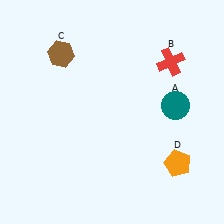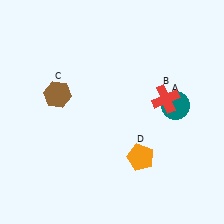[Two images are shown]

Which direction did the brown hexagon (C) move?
The brown hexagon (C) moved down.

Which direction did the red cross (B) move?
The red cross (B) moved down.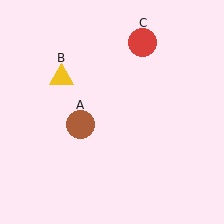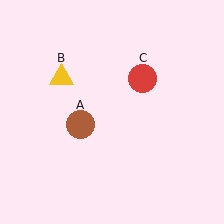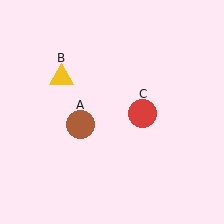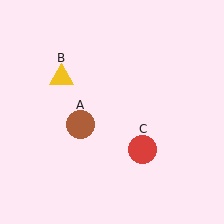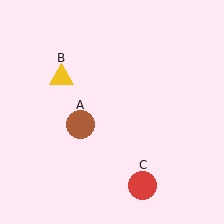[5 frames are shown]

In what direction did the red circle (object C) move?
The red circle (object C) moved down.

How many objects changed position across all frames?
1 object changed position: red circle (object C).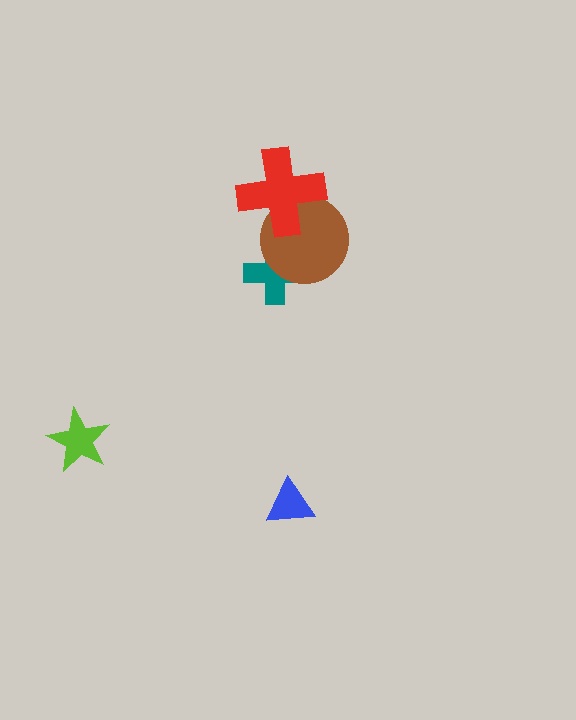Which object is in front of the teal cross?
The brown circle is in front of the teal cross.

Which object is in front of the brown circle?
The red cross is in front of the brown circle.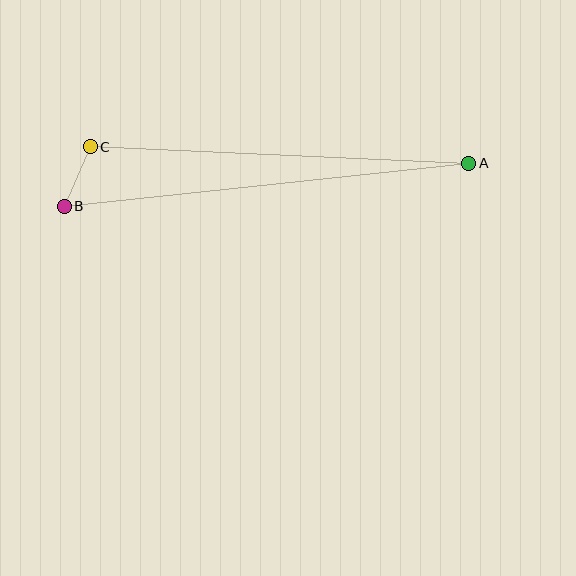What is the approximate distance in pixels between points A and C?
The distance between A and C is approximately 379 pixels.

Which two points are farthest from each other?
Points A and B are farthest from each other.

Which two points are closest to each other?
Points B and C are closest to each other.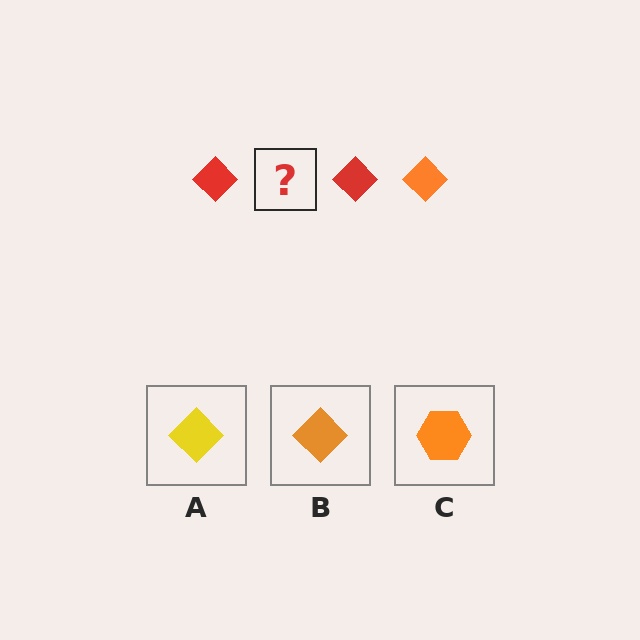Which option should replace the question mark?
Option B.